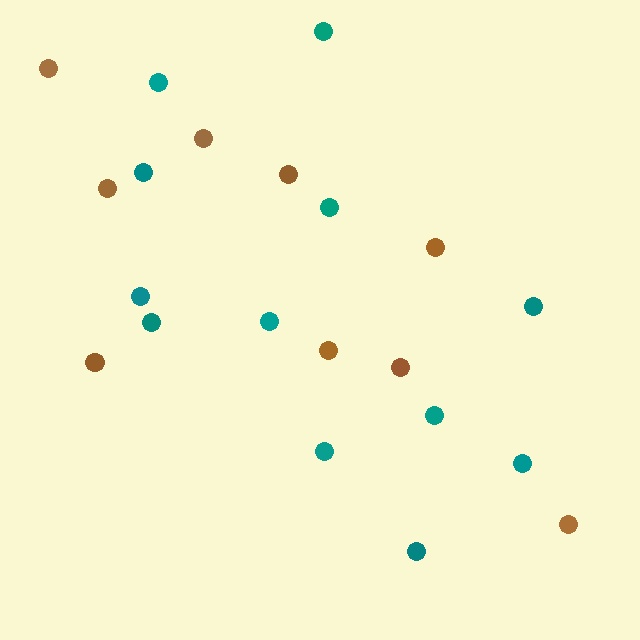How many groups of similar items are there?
There are 2 groups: one group of teal circles (12) and one group of brown circles (9).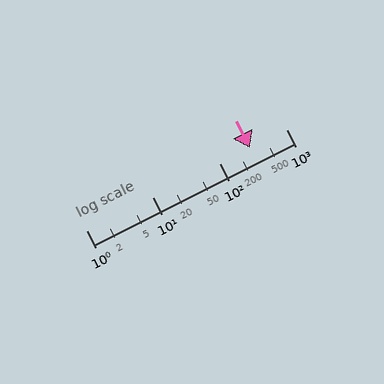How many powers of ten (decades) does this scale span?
The scale spans 3 decades, from 1 to 1000.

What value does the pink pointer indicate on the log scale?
The pointer indicates approximately 290.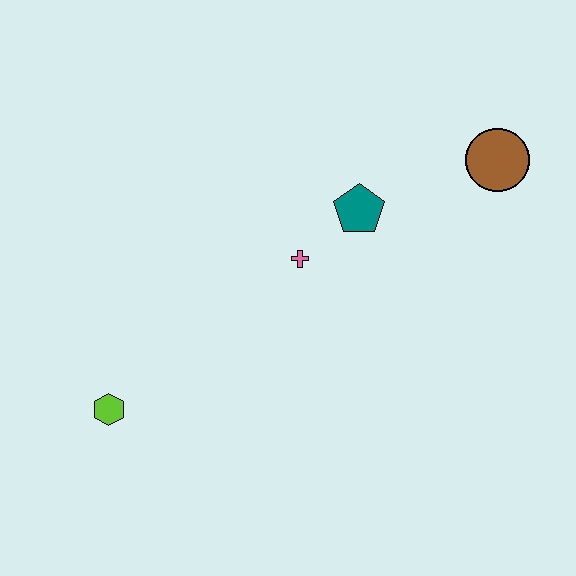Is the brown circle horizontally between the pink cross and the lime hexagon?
No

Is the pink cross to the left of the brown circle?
Yes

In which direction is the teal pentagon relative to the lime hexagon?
The teal pentagon is to the right of the lime hexagon.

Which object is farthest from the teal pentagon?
The lime hexagon is farthest from the teal pentagon.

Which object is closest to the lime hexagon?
The pink cross is closest to the lime hexagon.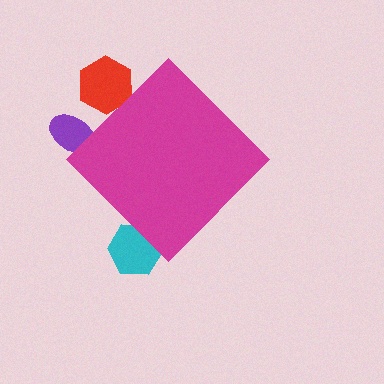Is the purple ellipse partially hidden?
Yes, the purple ellipse is partially hidden behind the magenta diamond.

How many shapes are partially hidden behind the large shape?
3 shapes are partially hidden.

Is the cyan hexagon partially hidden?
Yes, the cyan hexagon is partially hidden behind the magenta diamond.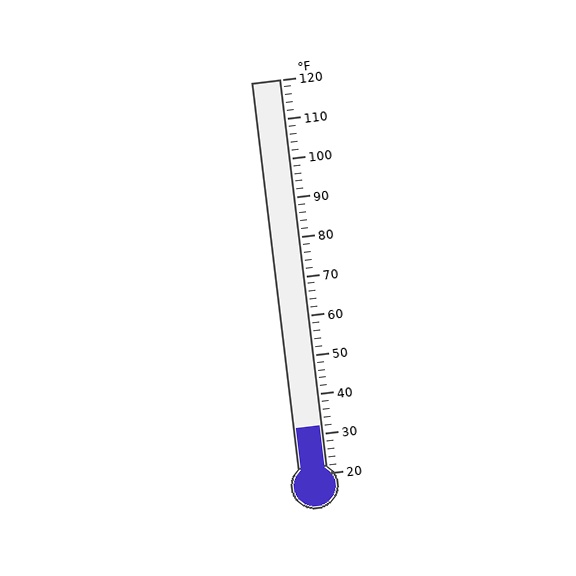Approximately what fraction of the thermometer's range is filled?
The thermometer is filled to approximately 10% of its range.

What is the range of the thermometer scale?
The thermometer scale ranges from 20°F to 120°F.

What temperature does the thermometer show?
The thermometer shows approximately 32°F.